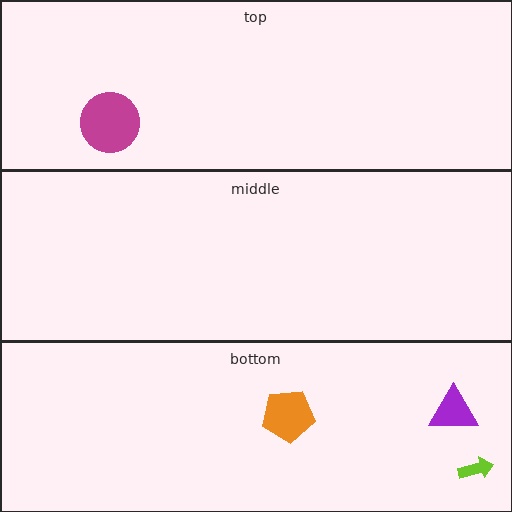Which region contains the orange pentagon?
The bottom region.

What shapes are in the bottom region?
The lime arrow, the purple triangle, the orange pentagon.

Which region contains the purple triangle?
The bottom region.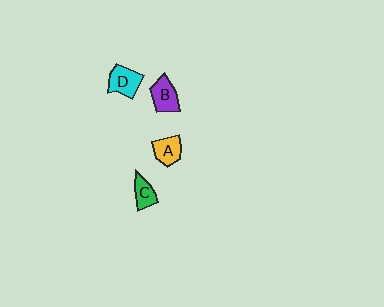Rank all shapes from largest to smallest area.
From largest to smallest: D (cyan), B (purple), A (yellow), C (green).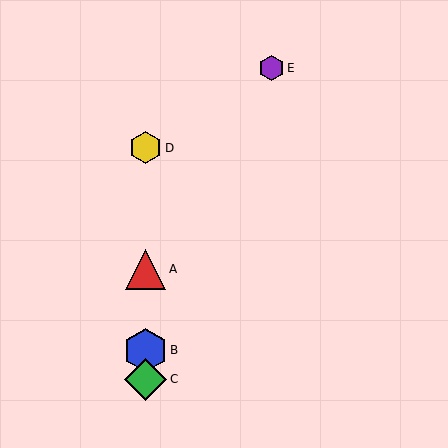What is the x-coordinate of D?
Object D is at x≈146.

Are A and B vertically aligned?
Yes, both are at x≈146.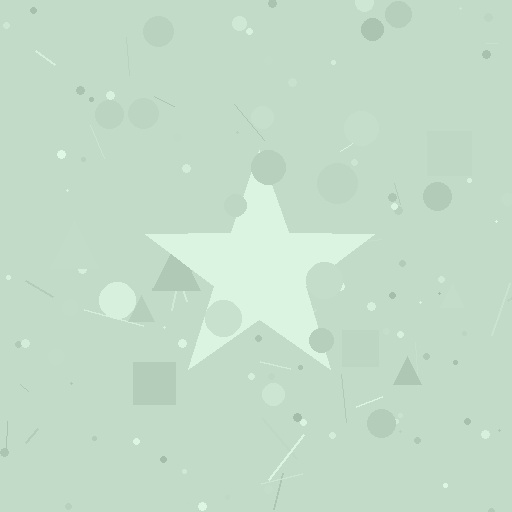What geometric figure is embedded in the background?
A star is embedded in the background.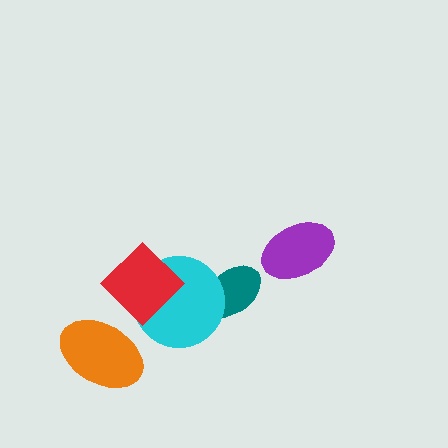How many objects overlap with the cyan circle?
2 objects overlap with the cyan circle.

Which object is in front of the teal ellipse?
The cyan circle is in front of the teal ellipse.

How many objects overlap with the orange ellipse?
0 objects overlap with the orange ellipse.